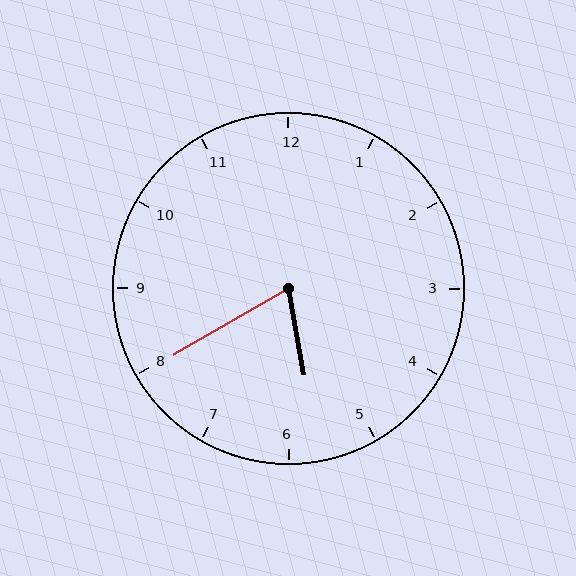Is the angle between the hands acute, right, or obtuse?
It is acute.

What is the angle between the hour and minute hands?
Approximately 70 degrees.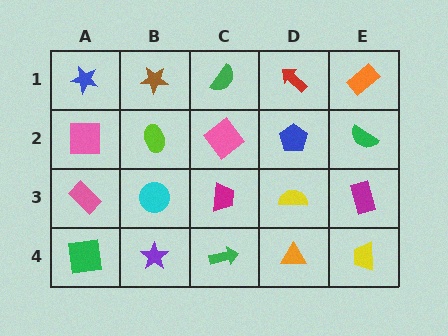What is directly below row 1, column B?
A lime ellipse.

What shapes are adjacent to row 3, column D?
A blue pentagon (row 2, column D), an orange triangle (row 4, column D), a magenta trapezoid (row 3, column C), a magenta rectangle (row 3, column E).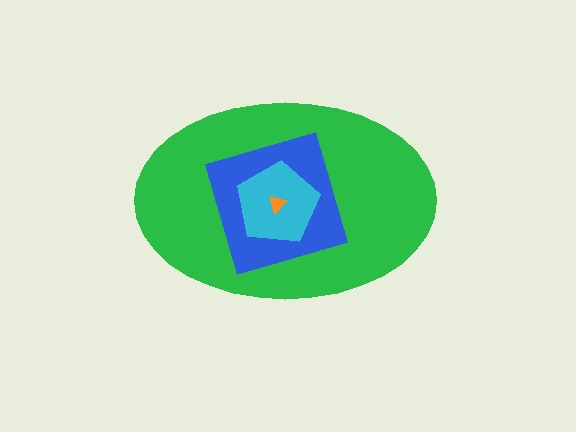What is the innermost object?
The orange triangle.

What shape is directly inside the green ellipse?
The blue diamond.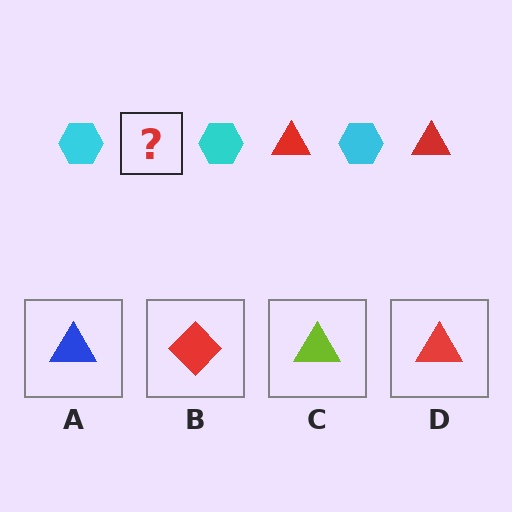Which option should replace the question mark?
Option D.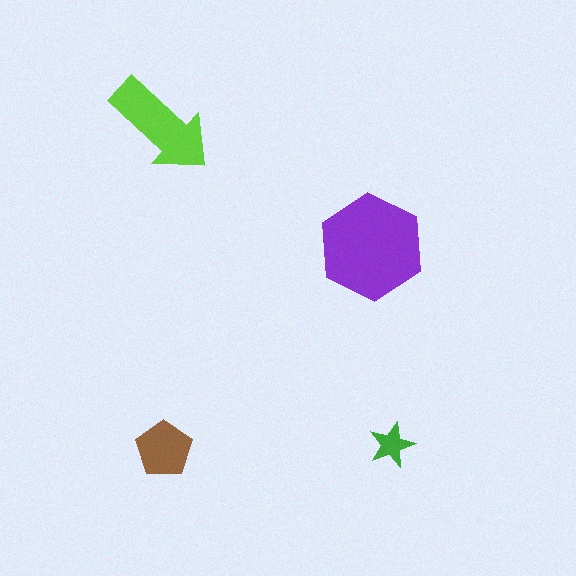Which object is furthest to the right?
The green star is rightmost.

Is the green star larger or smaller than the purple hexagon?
Smaller.